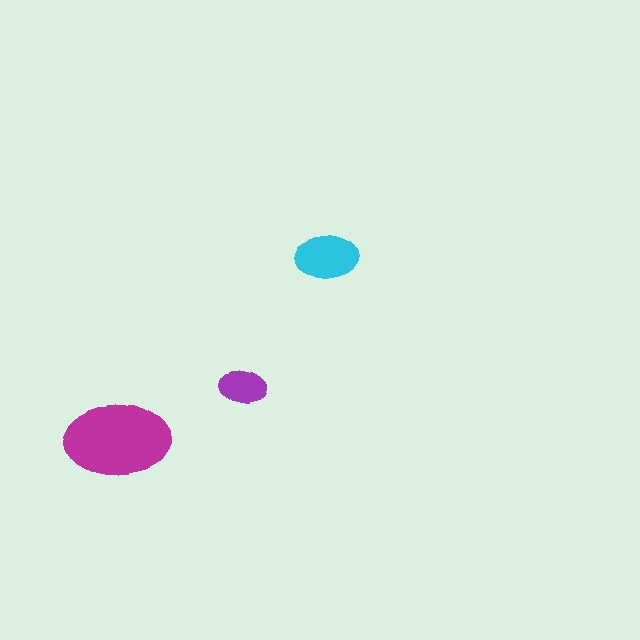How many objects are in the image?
There are 3 objects in the image.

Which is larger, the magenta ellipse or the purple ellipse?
The magenta one.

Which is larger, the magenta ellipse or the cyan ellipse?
The magenta one.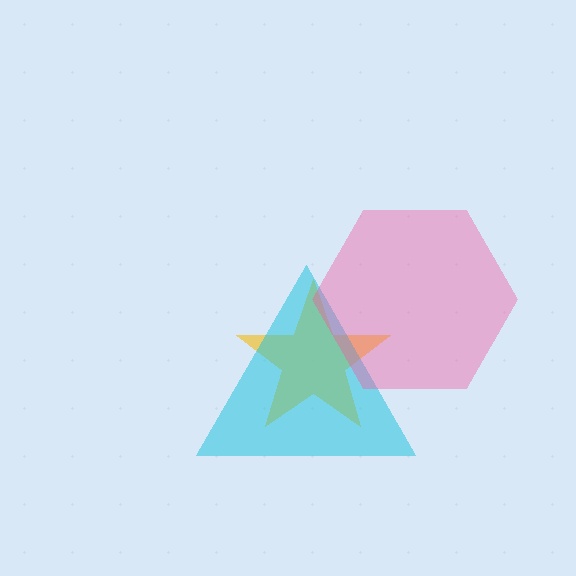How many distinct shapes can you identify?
There are 3 distinct shapes: a yellow star, a cyan triangle, a pink hexagon.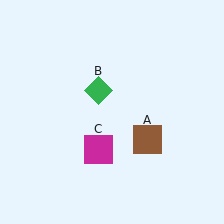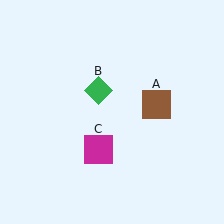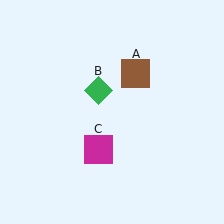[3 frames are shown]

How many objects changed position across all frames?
1 object changed position: brown square (object A).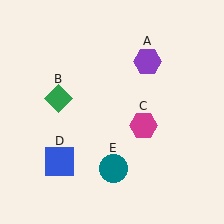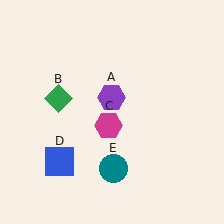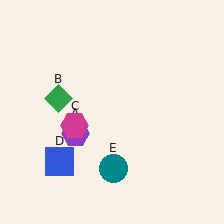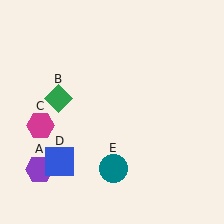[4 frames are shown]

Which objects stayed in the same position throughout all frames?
Green diamond (object B) and blue square (object D) and teal circle (object E) remained stationary.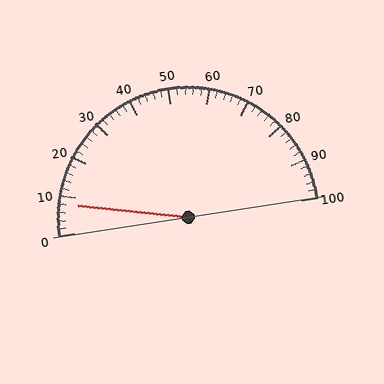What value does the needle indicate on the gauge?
The needle indicates approximately 8.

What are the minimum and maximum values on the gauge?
The gauge ranges from 0 to 100.